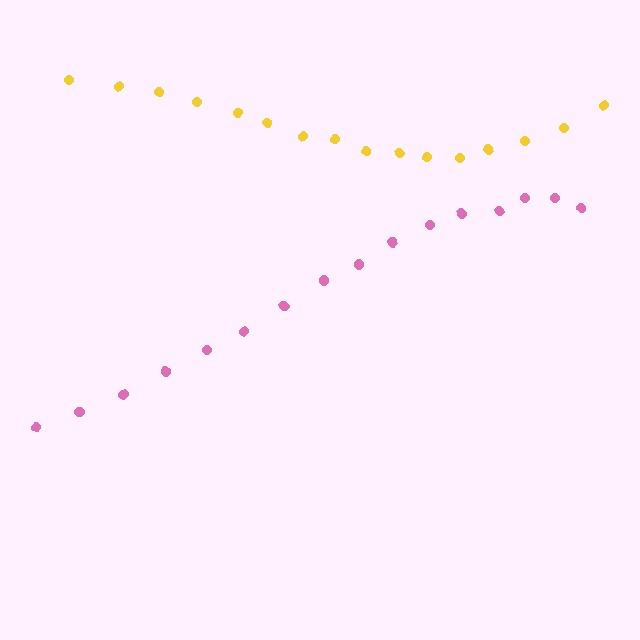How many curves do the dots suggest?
There are 2 distinct paths.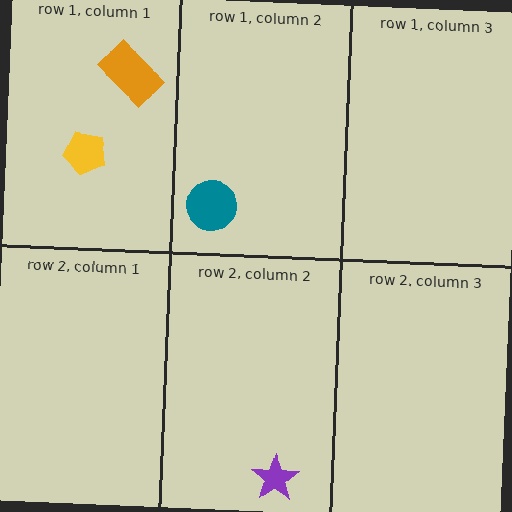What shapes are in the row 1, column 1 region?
The orange rectangle, the yellow pentagon.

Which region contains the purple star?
The row 2, column 2 region.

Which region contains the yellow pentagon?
The row 1, column 1 region.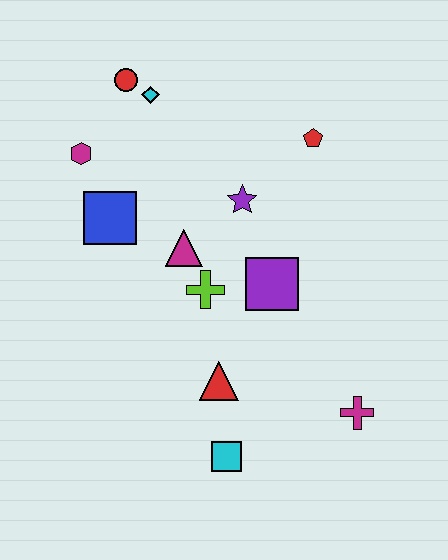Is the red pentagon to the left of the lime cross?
No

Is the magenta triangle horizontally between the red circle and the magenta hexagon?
No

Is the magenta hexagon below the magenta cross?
No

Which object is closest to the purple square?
The lime cross is closest to the purple square.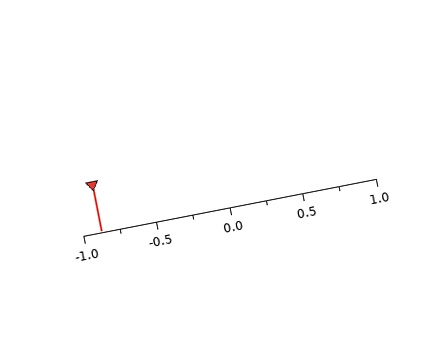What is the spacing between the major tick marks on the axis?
The major ticks are spaced 0.5 apart.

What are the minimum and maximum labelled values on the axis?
The axis runs from -1.0 to 1.0.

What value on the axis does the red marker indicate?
The marker indicates approximately -0.88.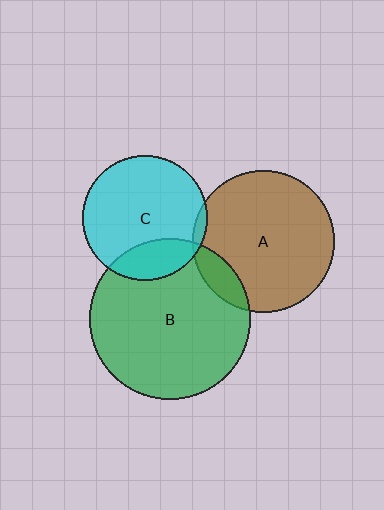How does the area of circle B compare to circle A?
Approximately 1.3 times.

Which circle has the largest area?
Circle B (green).